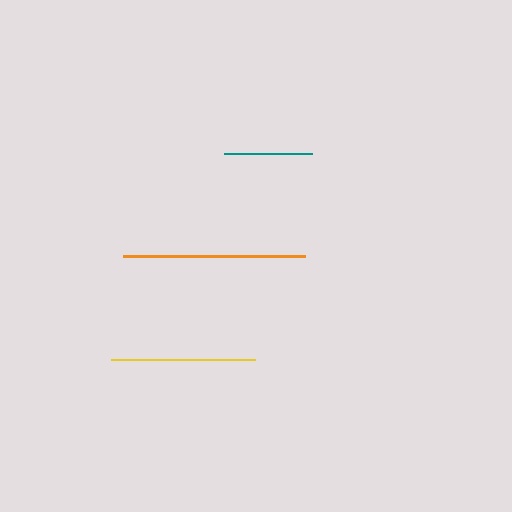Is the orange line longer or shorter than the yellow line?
The orange line is longer than the yellow line.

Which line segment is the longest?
The orange line is the longest at approximately 182 pixels.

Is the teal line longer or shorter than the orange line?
The orange line is longer than the teal line.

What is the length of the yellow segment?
The yellow segment is approximately 145 pixels long.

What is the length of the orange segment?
The orange segment is approximately 182 pixels long.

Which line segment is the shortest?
The teal line is the shortest at approximately 88 pixels.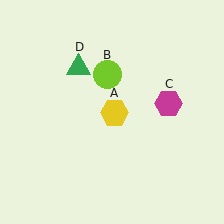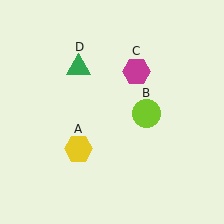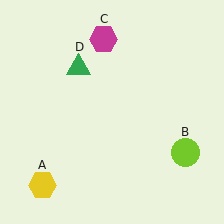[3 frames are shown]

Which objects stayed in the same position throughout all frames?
Green triangle (object D) remained stationary.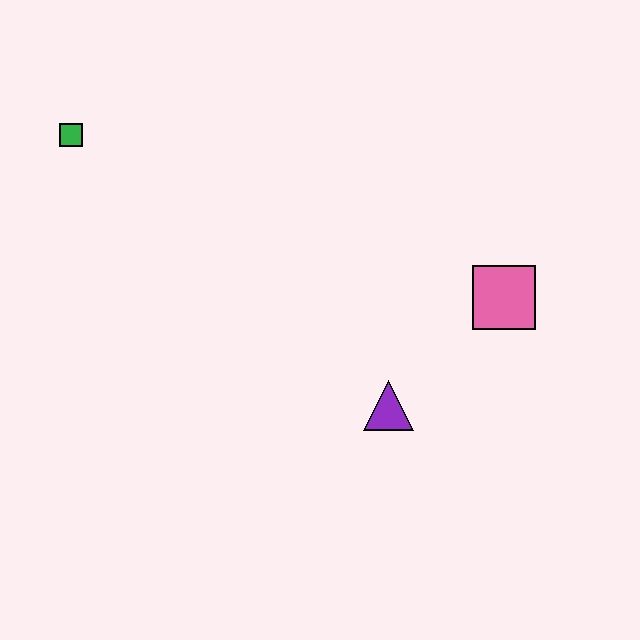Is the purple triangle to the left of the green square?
No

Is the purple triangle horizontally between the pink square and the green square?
Yes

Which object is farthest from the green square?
The pink square is farthest from the green square.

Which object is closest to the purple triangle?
The pink square is closest to the purple triangle.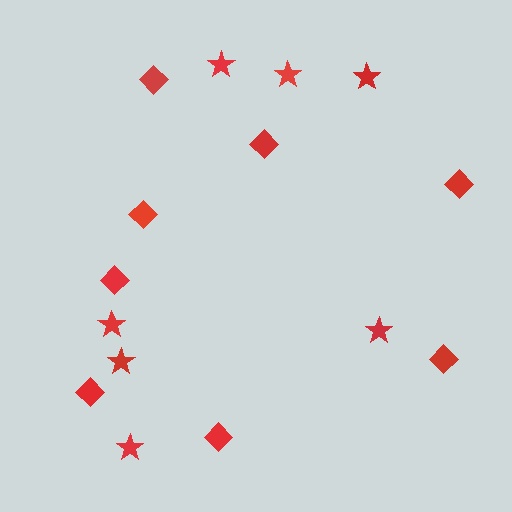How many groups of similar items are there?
There are 2 groups: one group of stars (7) and one group of diamonds (8).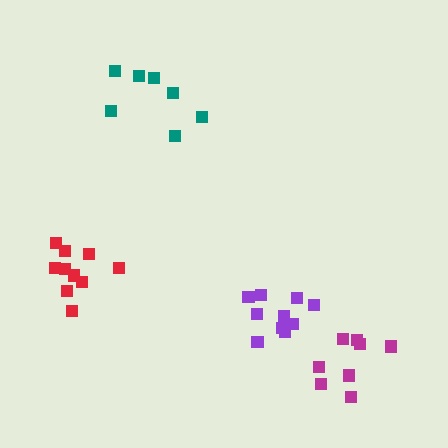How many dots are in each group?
Group 1: 10 dots, Group 2: 7 dots, Group 3: 10 dots, Group 4: 8 dots (35 total).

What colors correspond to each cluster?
The clusters are colored: red, teal, purple, magenta.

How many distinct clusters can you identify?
There are 4 distinct clusters.